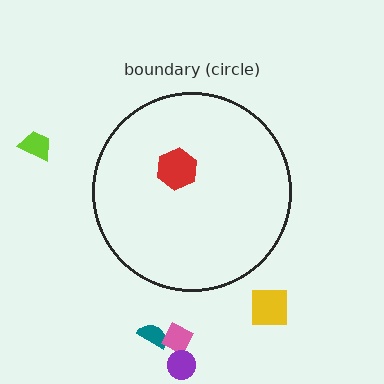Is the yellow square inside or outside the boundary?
Outside.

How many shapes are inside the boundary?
1 inside, 5 outside.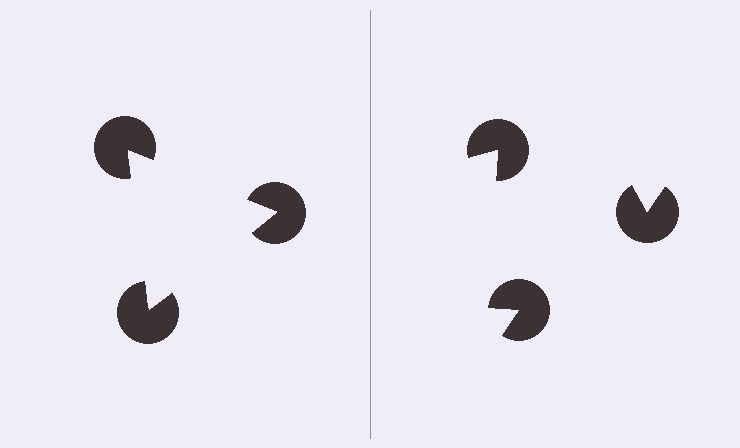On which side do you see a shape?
An illusory triangle appears on the left side. On the right side the wedge cuts are rotated, so no coherent shape forms.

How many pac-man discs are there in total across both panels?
6 — 3 on each side.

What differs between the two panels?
The pac-man discs are positioned identically on both sides; only the wedge orientations differ. On the left they align to a triangle; on the right they are misaligned.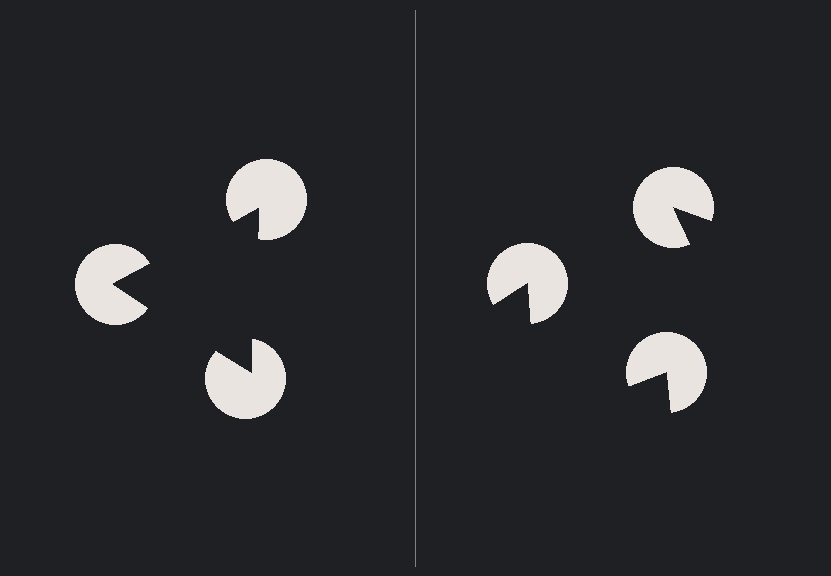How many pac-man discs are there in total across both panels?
6 — 3 on each side.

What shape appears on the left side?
An illusory triangle.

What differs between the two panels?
The pac-man discs are positioned identically on both sides; only the wedge orientations differ. On the left they align to a triangle; on the right they are misaligned.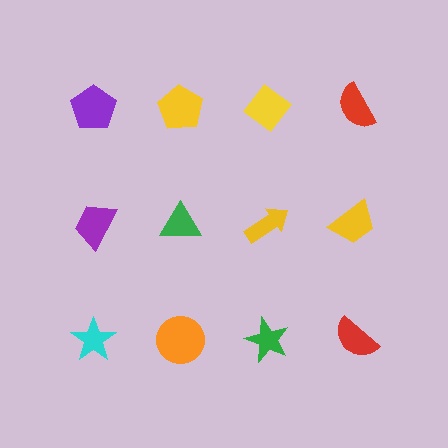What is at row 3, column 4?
A red semicircle.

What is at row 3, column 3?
A green star.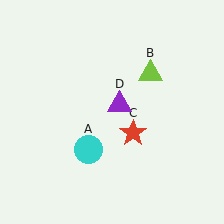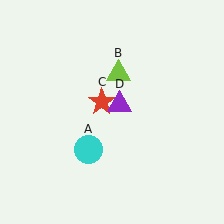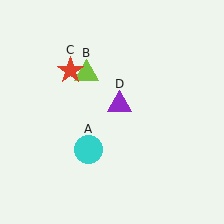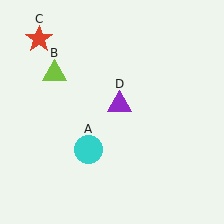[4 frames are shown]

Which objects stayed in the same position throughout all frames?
Cyan circle (object A) and purple triangle (object D) remained stationary.